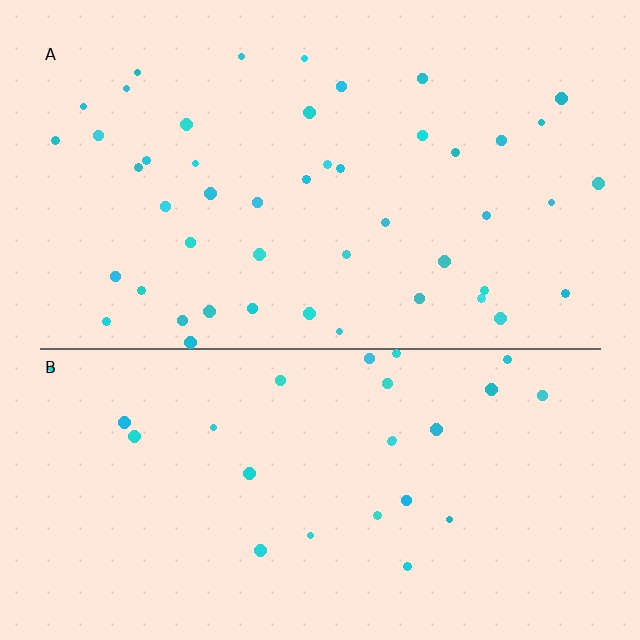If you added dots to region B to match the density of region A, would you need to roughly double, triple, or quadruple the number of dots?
Approximately double.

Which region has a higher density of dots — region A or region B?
A (the top).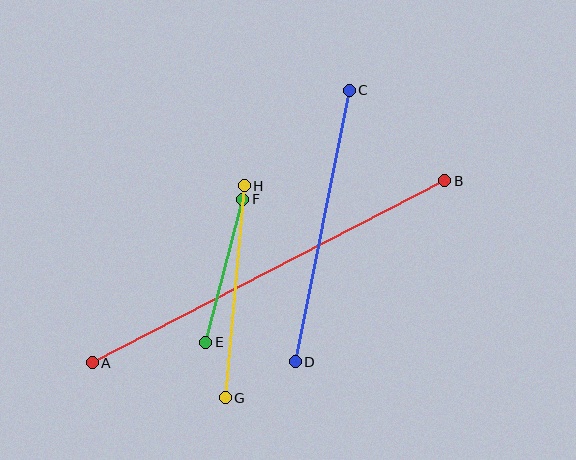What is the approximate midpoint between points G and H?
The midpoint is at approximately (235, 292) pixels.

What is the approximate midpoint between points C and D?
The midpoint is at approximately (322, 226) pixels.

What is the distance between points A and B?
The distance is approximately 397 pixels.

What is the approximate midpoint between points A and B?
The midpoint is at approximately (269, 272) pixels.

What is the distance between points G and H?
The distance is approximately 212 pixels.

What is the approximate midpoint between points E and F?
The midpoint is at approximately (224, 271) pixels.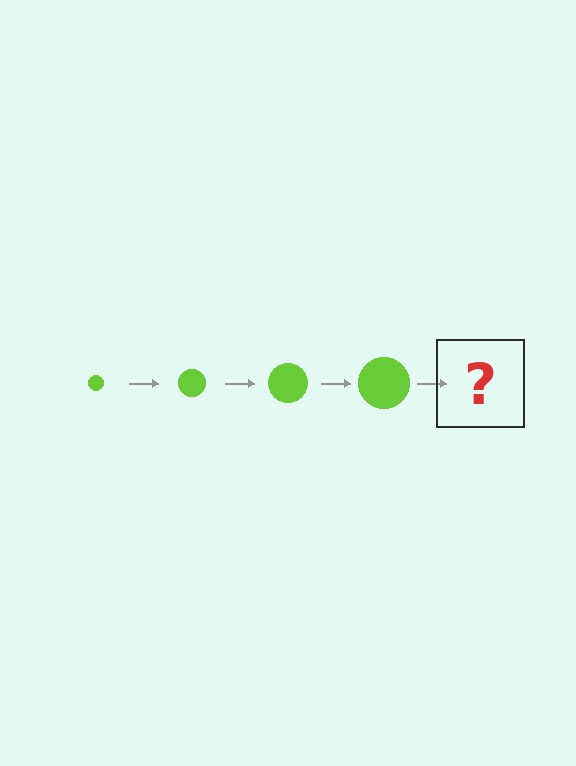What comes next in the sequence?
The next element should be a lime circle, larger than the previous one.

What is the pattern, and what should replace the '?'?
The pattern is that the circle gets progressively larger each step. The '?' should be a lime circle, larger than the previous one.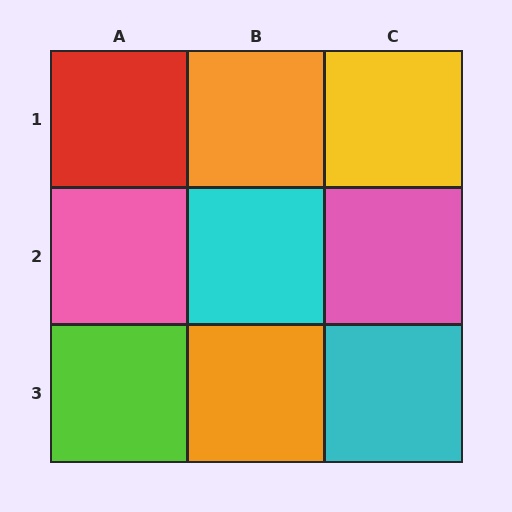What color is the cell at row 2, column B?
Cyan.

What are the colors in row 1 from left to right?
Red, orange, yellow.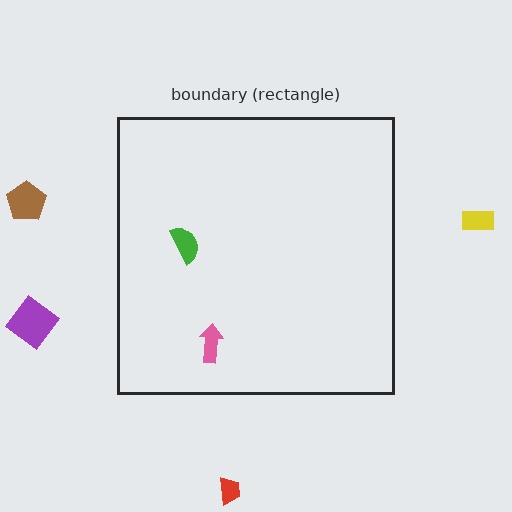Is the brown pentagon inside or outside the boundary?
Outside.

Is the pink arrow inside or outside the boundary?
Inside.